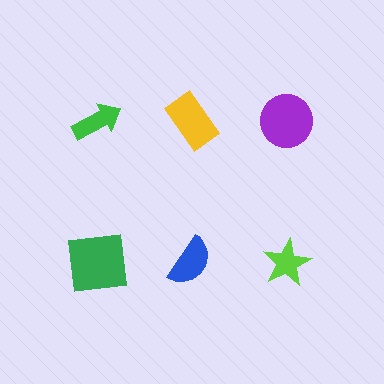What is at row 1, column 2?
A yellow rectangle.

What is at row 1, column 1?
A green arrow.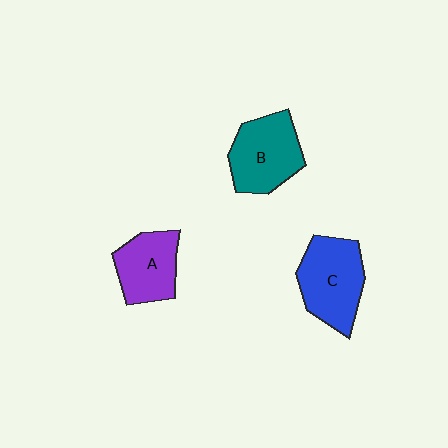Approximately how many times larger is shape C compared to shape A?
Approximately 1.3 times.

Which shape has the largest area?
Shape C (blue).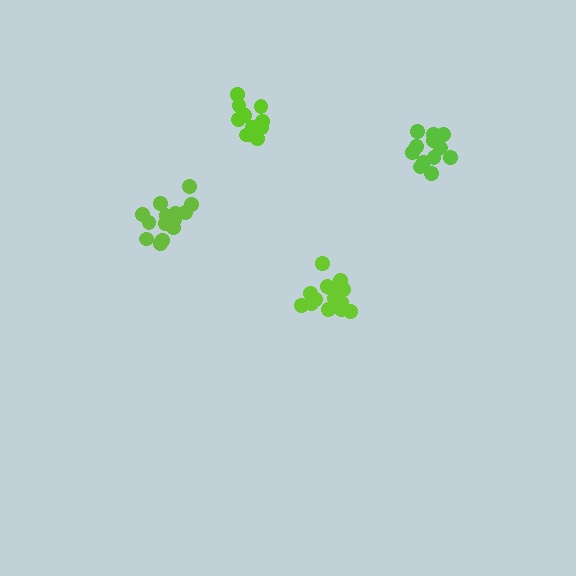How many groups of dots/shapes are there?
There are 4 groups.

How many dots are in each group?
Group 1: 14 dots, Group 2: 13 dots, Group 3: 15 dots, Group 4: 13 dots (55 total).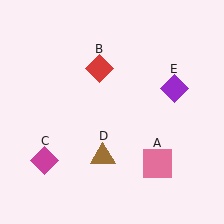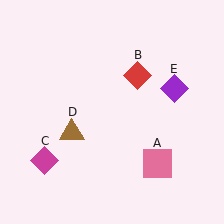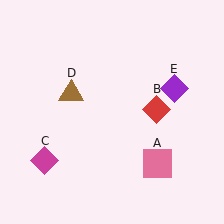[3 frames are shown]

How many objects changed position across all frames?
2 objects changed position: red diamond (object B), brown triangle (object D).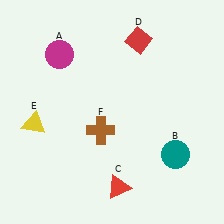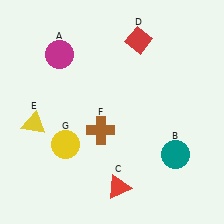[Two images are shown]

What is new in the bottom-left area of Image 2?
A yellow circle (G) was added in the bottom-left area of Image 2.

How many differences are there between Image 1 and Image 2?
There is 1 difference between the two images.